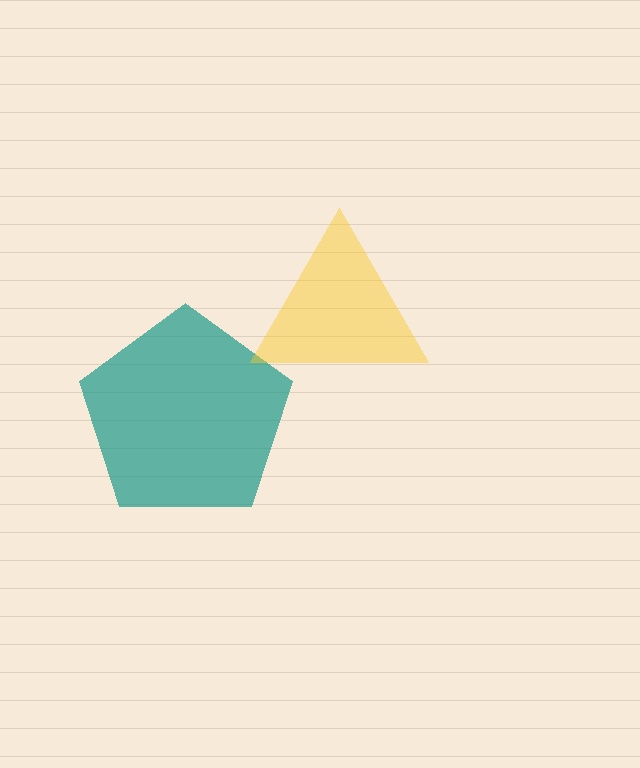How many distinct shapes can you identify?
There are 2 distinct shapes: a teal pentagon, a yellow triangle.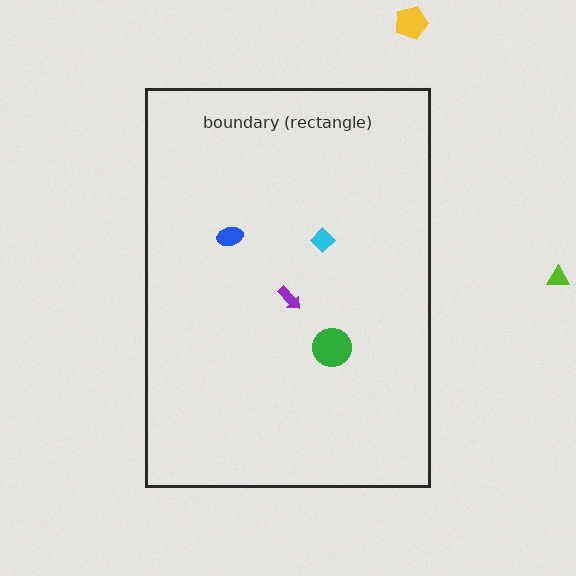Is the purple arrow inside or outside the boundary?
Inside.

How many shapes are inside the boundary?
4 inside, 2 outside.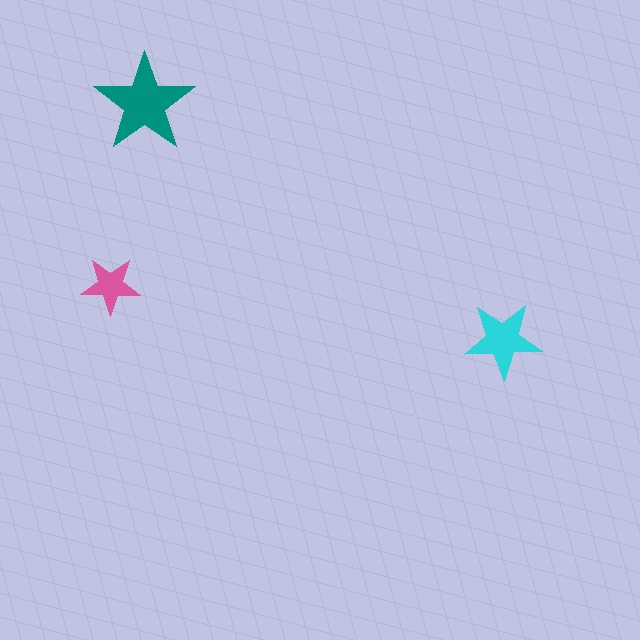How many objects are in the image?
There are 3 objects in the image.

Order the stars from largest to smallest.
the teal one, the cyan one, the pink one.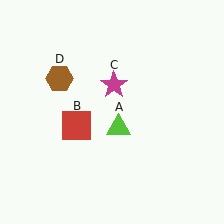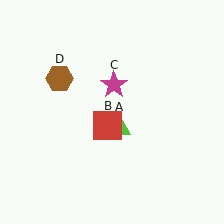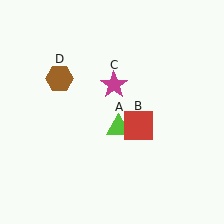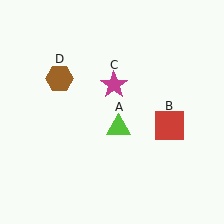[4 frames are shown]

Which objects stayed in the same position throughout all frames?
Lime triangle (object A) and magenta star (object C) and brown hexagon (object D) remained stationary.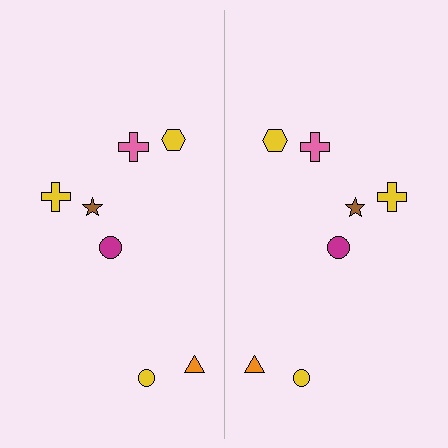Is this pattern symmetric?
Yes, this pattern has bilateral (reflection) symmetry.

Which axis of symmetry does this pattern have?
The pattern has a vertical axis of symmetry running through the center of the image.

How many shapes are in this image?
There are 14 shapes in this image.